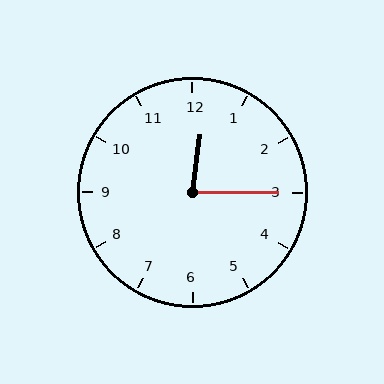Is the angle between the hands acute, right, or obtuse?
It is acute.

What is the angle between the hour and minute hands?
Approximately 82 degrees.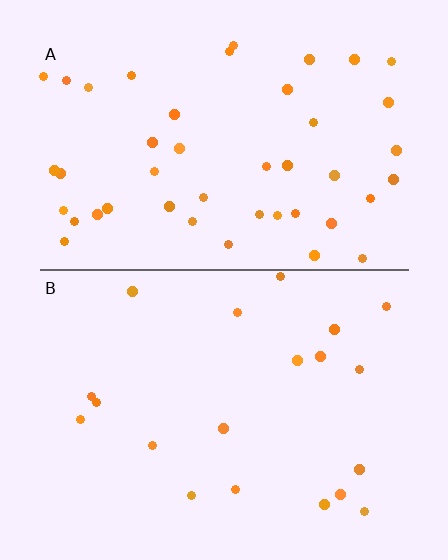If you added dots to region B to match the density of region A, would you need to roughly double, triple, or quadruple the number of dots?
Approximately double.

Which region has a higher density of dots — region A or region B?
A (the top).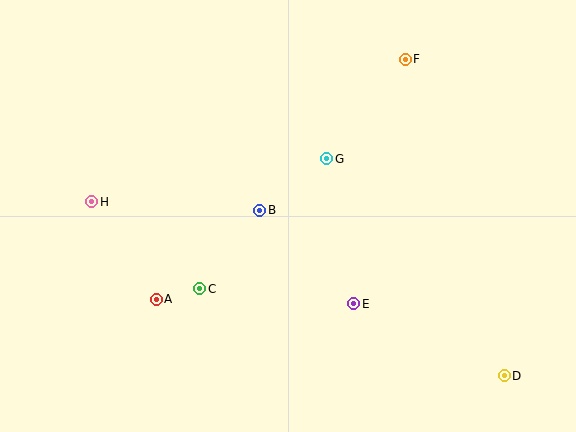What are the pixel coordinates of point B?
Point B is at (260, 210).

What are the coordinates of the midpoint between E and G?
The midpoint between E and G is at (340, 231).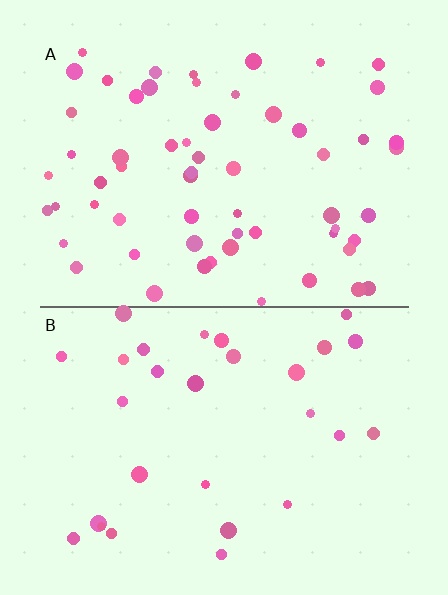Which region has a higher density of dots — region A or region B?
A (the top).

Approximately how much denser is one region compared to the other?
Approximately 2.1× — region A over region B.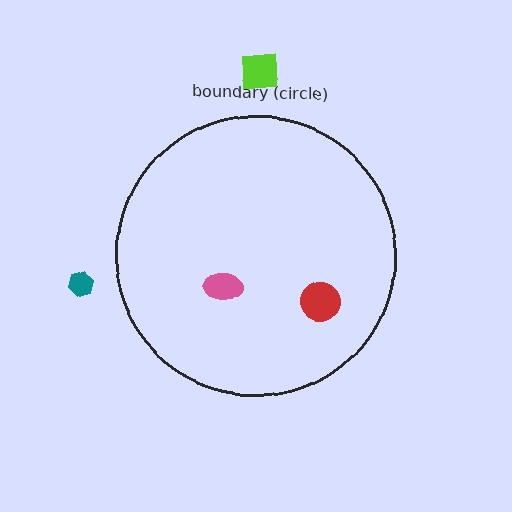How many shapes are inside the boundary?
2 inside, 2 outside.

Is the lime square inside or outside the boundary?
Outside.